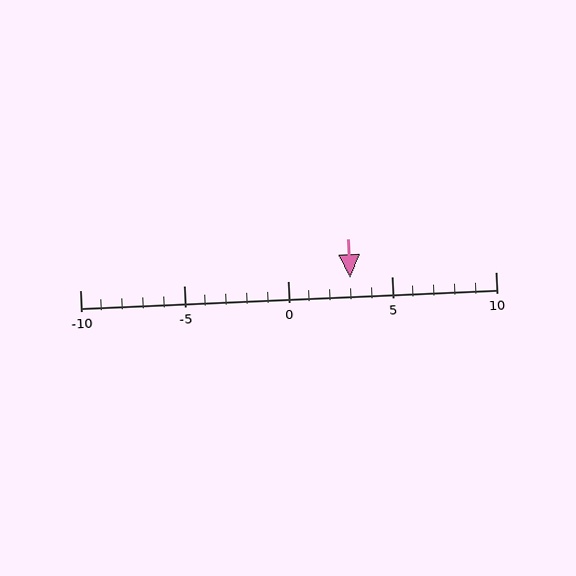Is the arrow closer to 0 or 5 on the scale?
The arrow is closer to 5.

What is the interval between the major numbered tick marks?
The major tick marks are spaced 5 units apart.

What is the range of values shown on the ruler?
The ruler shows values from -10 to 10.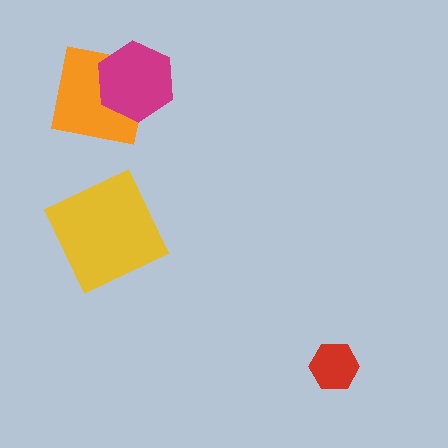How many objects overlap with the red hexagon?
0 objects overlap with the red hexagon.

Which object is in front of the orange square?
The magenta hexagon is in front of the orange square.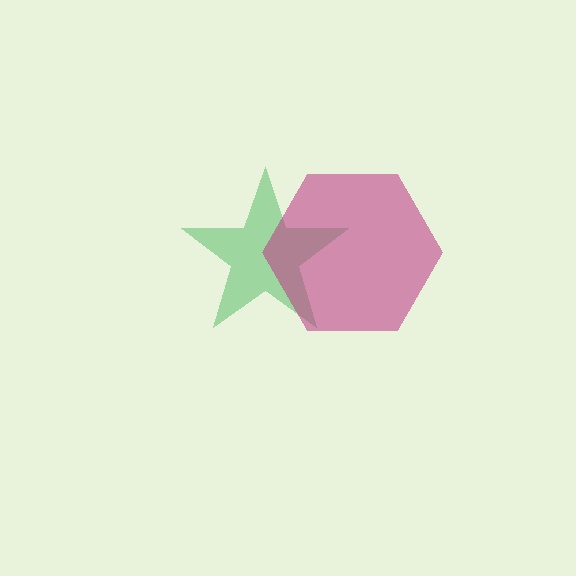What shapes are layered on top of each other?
The layered shapes are: a green star, a magenta hexagon.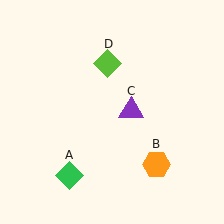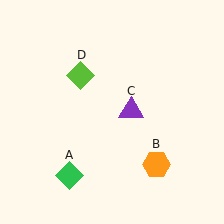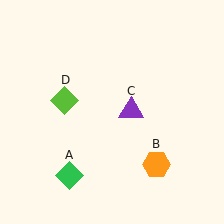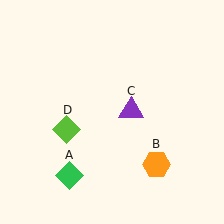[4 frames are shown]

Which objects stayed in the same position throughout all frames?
Green diamond (object A) and orange hexagon (object B) and purple triangle (object C) remained stationary.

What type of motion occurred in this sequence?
The lime diamond (object D) rotated counterclockwise around the center of the scene.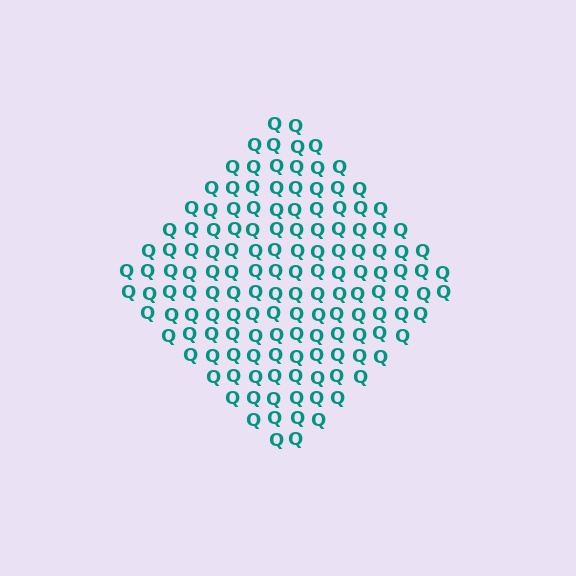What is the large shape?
The large shape is a diamond.